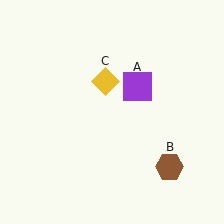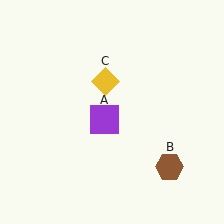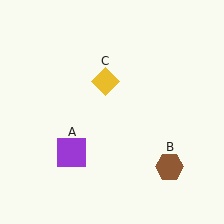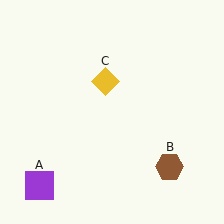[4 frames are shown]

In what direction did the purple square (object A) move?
The purple square (object A) moved down and to the left.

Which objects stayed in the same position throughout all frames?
Brown hexagon (object B) and yellow diamond (object C) remained stationary.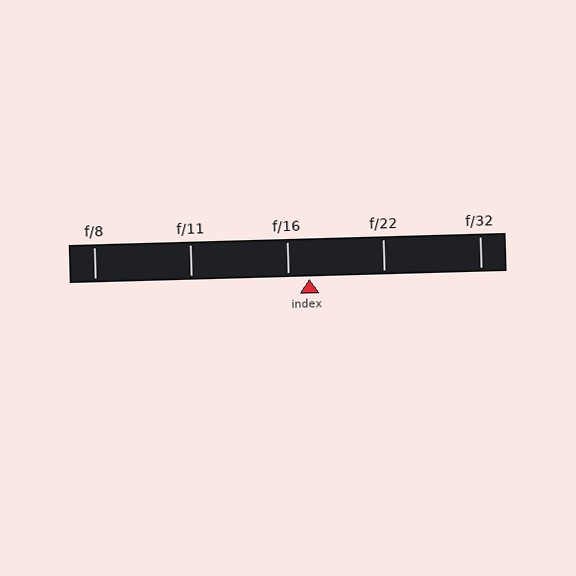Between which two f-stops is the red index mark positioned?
The index mark is between f/16 and f/22.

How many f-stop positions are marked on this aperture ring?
There are 5 f-stop positions marked.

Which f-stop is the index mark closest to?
The index mark is closest to f/16.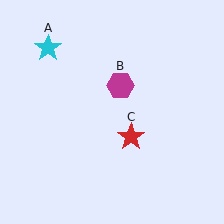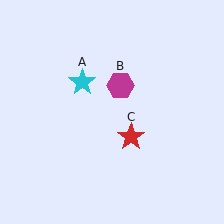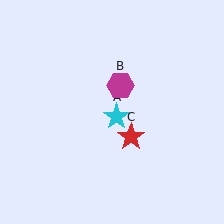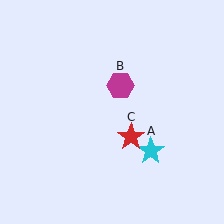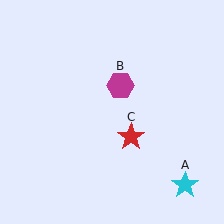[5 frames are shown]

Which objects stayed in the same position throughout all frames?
Magenta hexagon (object B) and red star (object C) remained stationary.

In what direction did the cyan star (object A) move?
The cyan star (object A) moved down and to the right.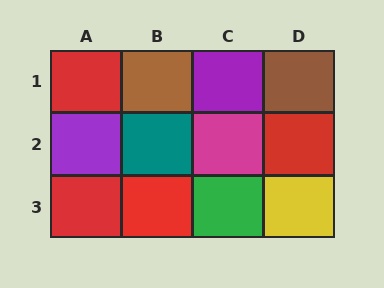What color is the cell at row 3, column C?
Green.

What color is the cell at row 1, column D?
Brown.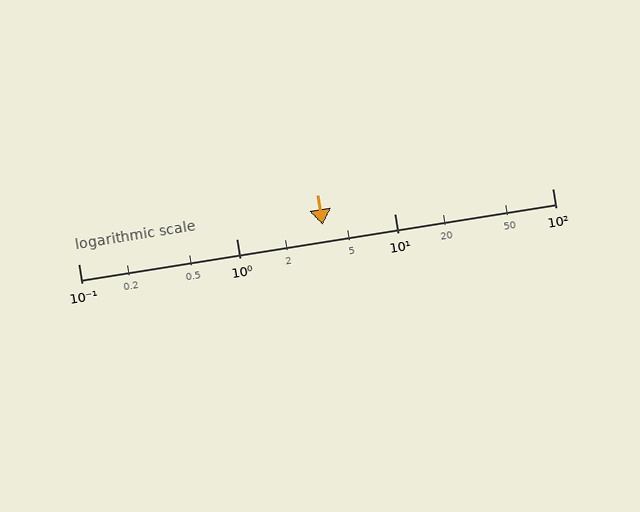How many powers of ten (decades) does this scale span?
The scale spans 3 decades, from 0.1 to 100.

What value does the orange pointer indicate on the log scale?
The pointer indicates approximately 3.5.